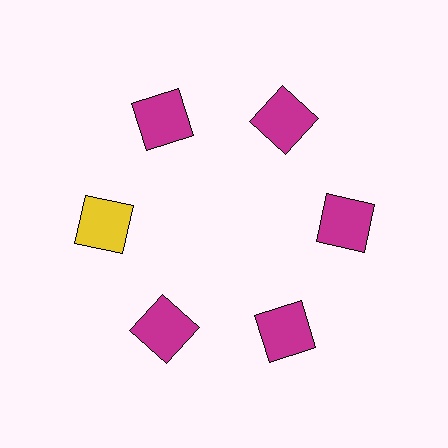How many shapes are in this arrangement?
There are 6 shapes arranged in a ring pattern.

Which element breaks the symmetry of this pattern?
The yellow square at roughly the 9 o'clock position breaks the symmetry. All other shapes are magenta squares.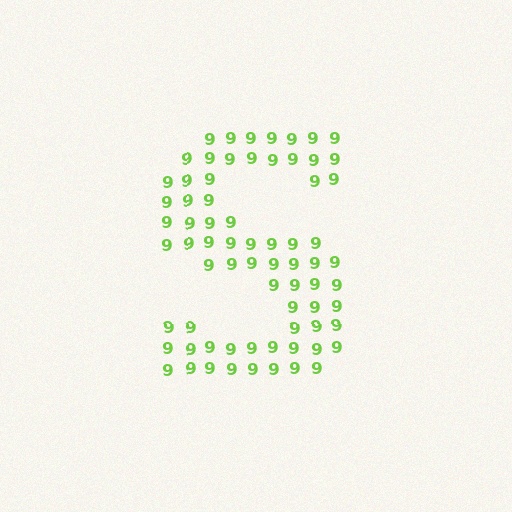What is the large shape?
The large shape is the letter S.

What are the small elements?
The small elements are digit 9's.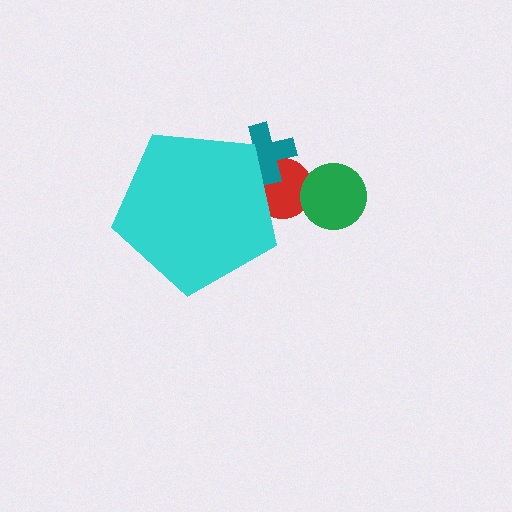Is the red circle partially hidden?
Yes, the red circle is partially hidden behind the cyan pentagon.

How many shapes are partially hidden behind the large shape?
2 shapes are partially hidden.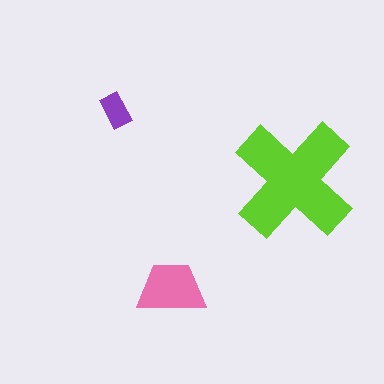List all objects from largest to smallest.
The lime cross, the pink trapezoid, the purple rectangle.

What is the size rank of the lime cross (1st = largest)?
1st.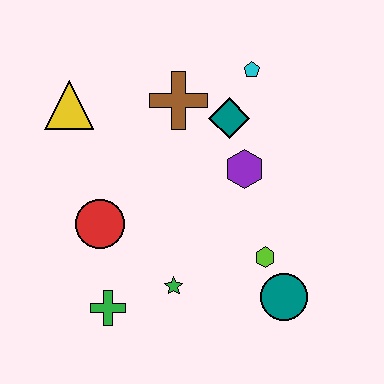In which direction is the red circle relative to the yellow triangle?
The red circle is below the yellow triangle.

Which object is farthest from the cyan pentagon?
The green cross is farthest from the cyan pentagon.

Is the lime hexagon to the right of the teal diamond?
Yes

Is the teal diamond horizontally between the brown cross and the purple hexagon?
Yes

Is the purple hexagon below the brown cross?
Yes